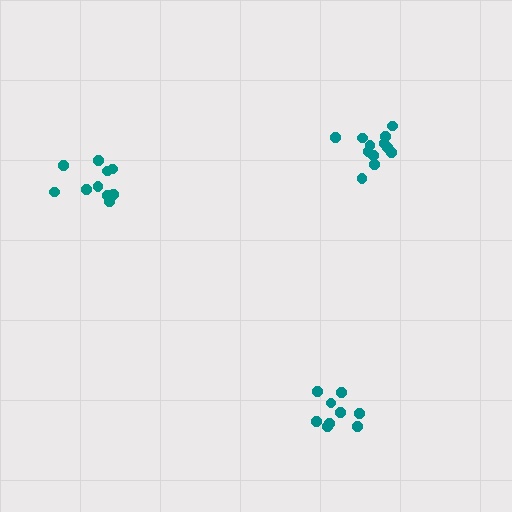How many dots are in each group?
Group 1: 12 dots, Group 2: 9 dots, Group 3: 11 dots (32 total).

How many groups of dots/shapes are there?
There are 3 groups.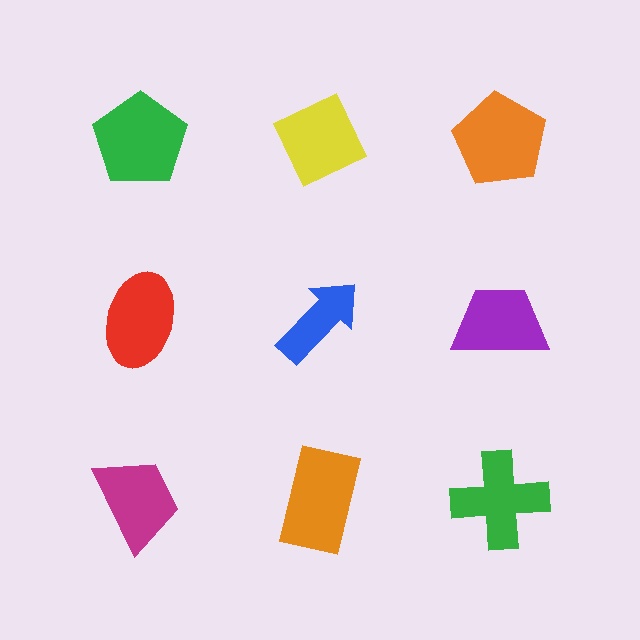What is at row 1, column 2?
A yellow diamond.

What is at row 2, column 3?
A purple trapezoid.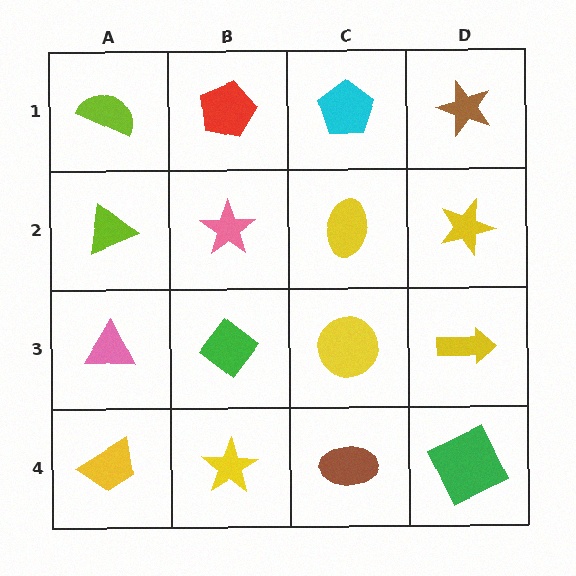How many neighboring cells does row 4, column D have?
2.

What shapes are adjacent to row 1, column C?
A yellow ellipse (row 2, column C), a red pentagon (row 1, column B), a brown star (row 1, column D).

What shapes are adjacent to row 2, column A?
A lime semicircle (row 1, column A), a pink triangle (row 3, column A), a pink star (row 2, column B).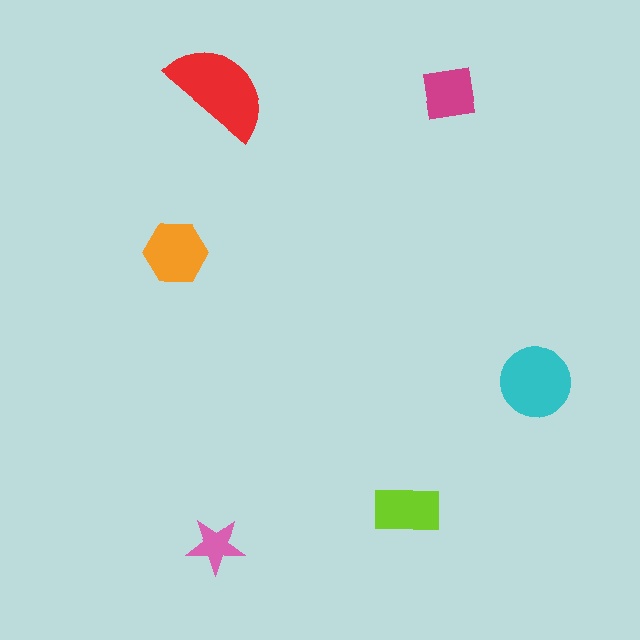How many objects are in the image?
There are 6 objects in the image.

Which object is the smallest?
The pink star.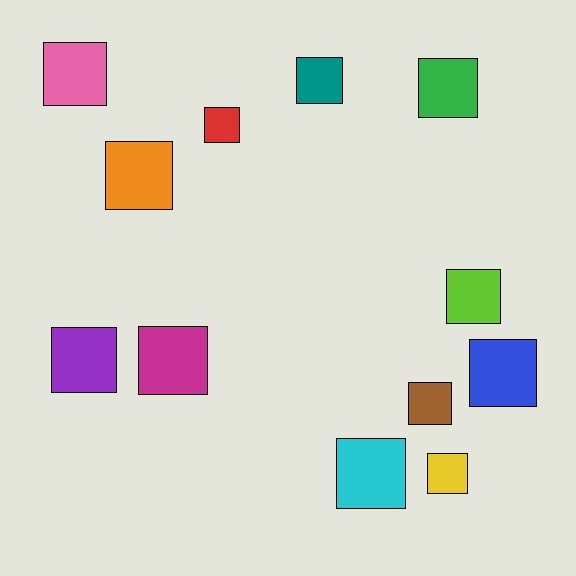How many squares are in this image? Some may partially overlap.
There are 12 squares.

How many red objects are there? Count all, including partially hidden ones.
There is 1 red object.